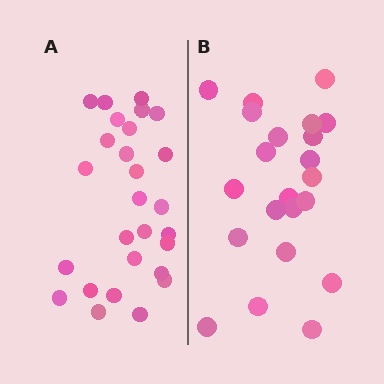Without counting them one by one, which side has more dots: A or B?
Region A (the left region) has more dots.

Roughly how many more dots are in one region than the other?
Region A has about 5 more dots than region B.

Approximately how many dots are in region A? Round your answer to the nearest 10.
About 30 dots. (The exact count is 27, which rounds to 30.)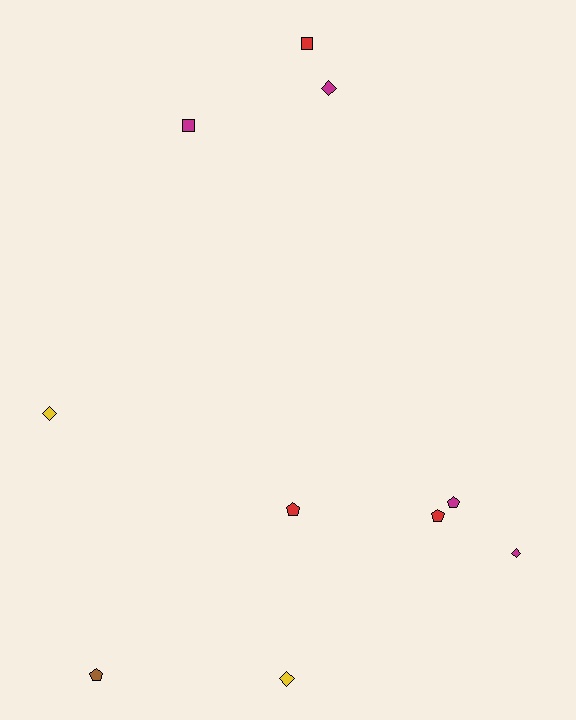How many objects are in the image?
There are 10 objects.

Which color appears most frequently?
Magenta, with 4 objects.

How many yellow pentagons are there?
There are no yellow pentagons.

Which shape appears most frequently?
Pentagon, with 4 objects.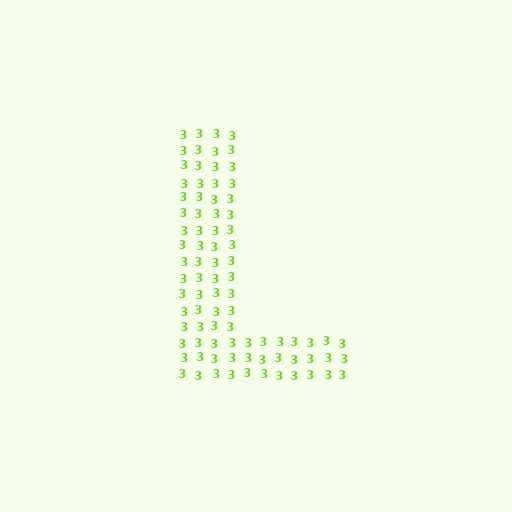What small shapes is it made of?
It is made of small digit 3's.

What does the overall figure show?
The overall figure shows the letter L.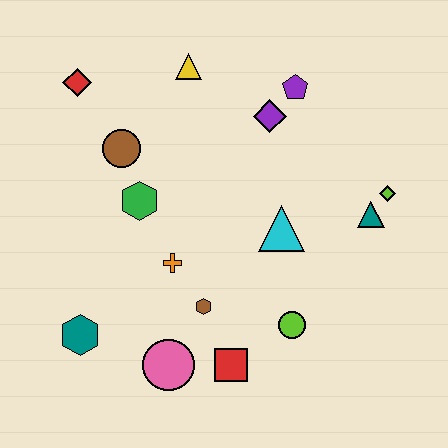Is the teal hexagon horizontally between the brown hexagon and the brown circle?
No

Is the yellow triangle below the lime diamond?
No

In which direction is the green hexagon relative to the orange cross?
The green hexagon is above the orange cross.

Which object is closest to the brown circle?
The green hexagon is closest to the brown circle.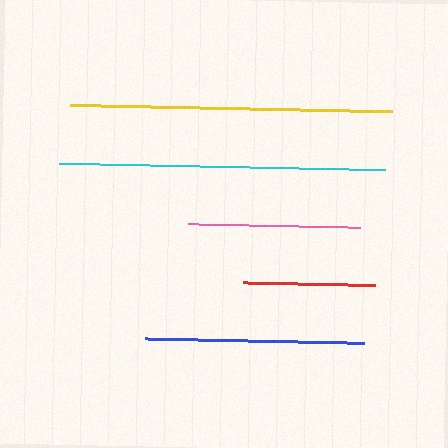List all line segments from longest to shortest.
From longest to shortest: cyan, yellow, blue, pink, red.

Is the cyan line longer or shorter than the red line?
The cyan line is longer than the red line.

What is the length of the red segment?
The red segment is approximately 131 pixels long.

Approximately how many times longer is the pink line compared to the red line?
The pink line is approximately 1.3 times the length of the red line.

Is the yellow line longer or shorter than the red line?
The yellow line is longer than the red line.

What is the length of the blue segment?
The blue segment is approximately 219 pixels long.